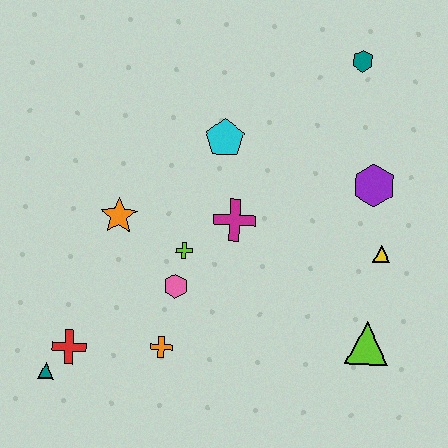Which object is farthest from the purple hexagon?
The teal triangle is farthest from the purple hexagon.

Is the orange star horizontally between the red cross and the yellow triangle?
Yes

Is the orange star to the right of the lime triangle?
No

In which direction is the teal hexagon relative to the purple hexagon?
The teal hexagon is above the purple hexagon.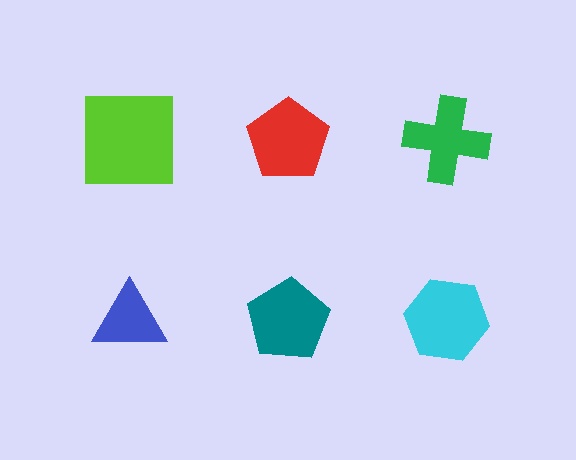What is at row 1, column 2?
A red pentagon.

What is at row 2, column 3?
A cyan hexagon.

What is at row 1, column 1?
A lime square.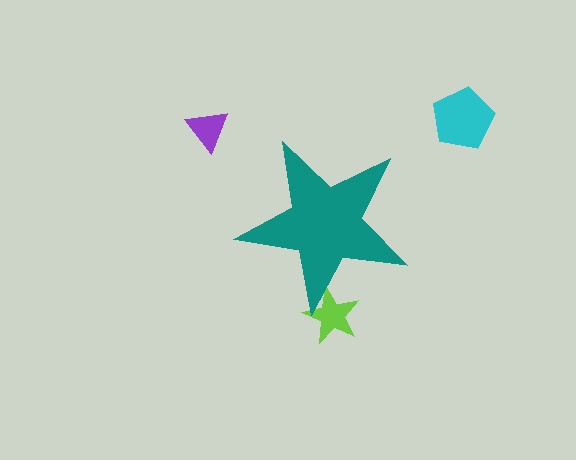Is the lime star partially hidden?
Yes, the lime star is partially hidden behind the teal star.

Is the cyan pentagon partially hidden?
No, the cyan pentagon is fully visible.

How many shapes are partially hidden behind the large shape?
1 shape is partially hidden.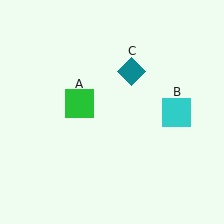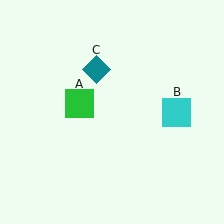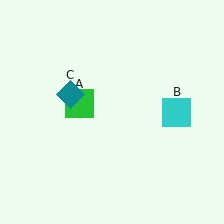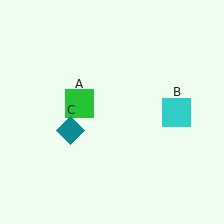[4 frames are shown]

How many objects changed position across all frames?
1 object changed position: teal diamond (object C).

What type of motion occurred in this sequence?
The teal diamond (object C) rotated counterclockwise around the center of the scene.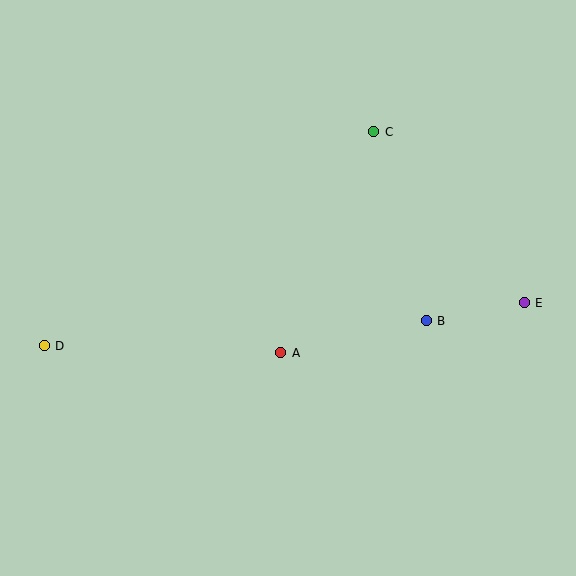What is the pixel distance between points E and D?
The distance between E and D is 482 pixels.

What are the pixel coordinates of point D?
Point D is at (44, 346).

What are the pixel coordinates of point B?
Point B is at (426, 321).